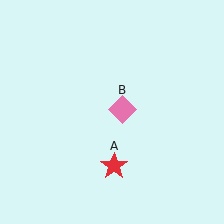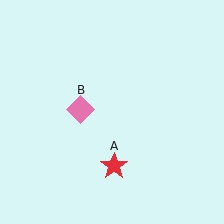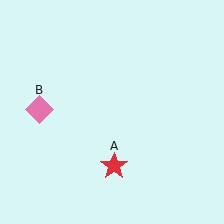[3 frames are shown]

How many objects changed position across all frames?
1 object changed position: pink diamond (object B).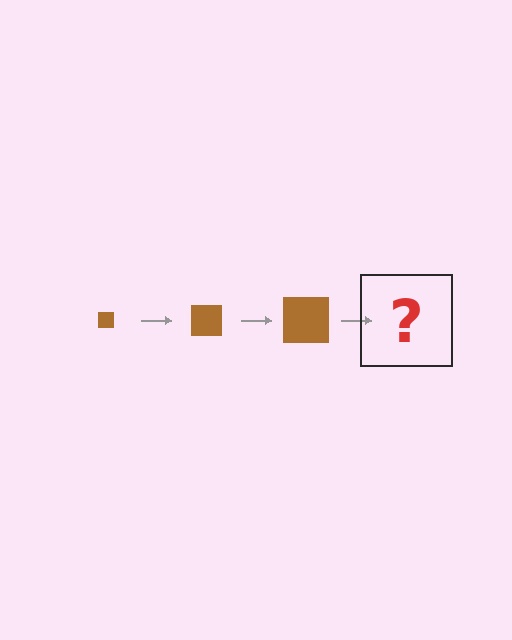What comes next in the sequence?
The next element should be a brown square, larger than the previous one.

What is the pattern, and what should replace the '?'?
The pattern is that the square gets progressively larger each step. The '?' should be a brown square, larger than the previous one.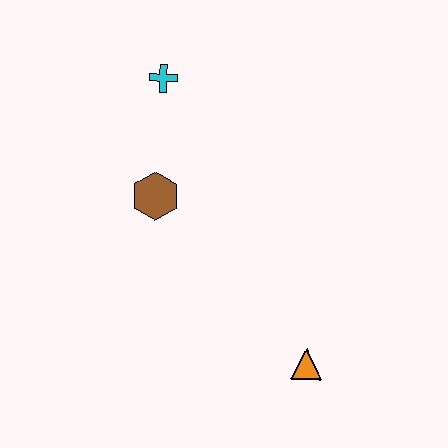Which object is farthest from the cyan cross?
The orange triangle is farthest from the cyan cross.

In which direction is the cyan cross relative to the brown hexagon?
The cyan cross is above the brown hexagon.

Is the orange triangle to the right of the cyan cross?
Yes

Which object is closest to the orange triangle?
The brown hexagon is closest to the orange triangle.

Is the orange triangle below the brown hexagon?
Yes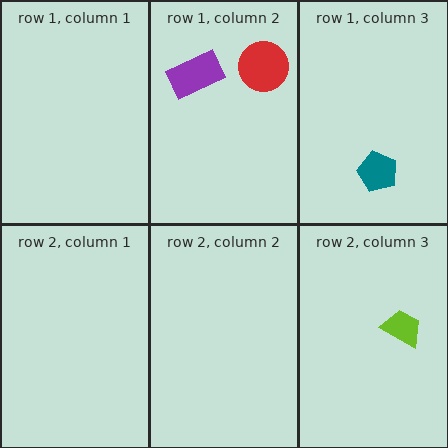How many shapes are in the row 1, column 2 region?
2.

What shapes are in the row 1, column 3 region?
The teal pentagon.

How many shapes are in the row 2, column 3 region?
1.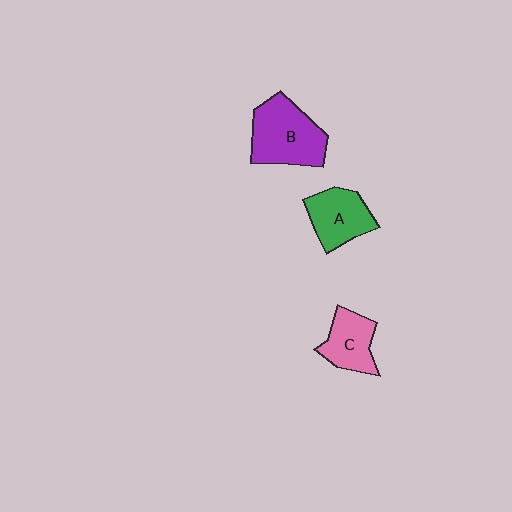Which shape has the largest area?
Shape B (purple).